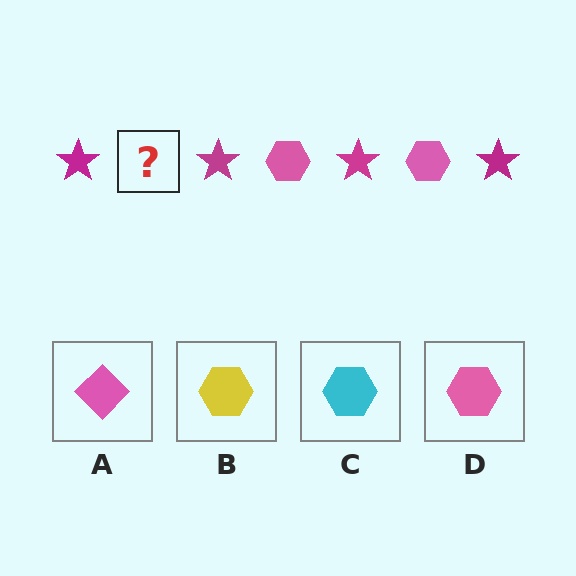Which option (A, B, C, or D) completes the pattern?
D.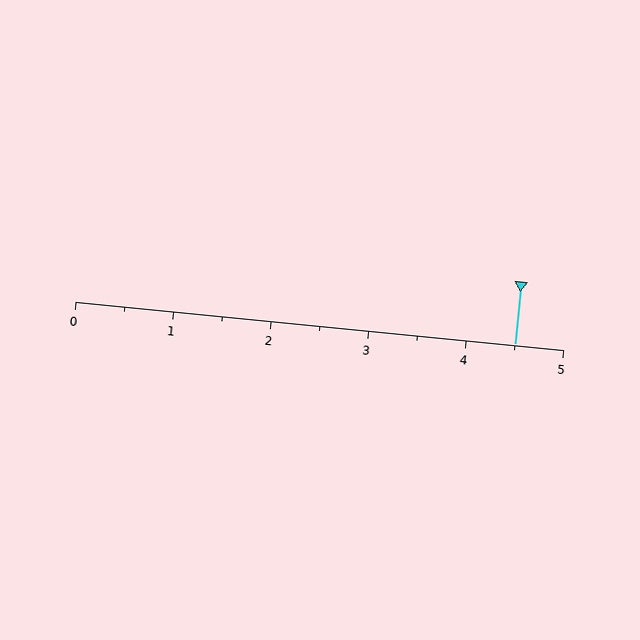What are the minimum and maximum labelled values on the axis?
The axis runs from 0 to 5.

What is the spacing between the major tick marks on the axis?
The major ticks are spaced 1 apart.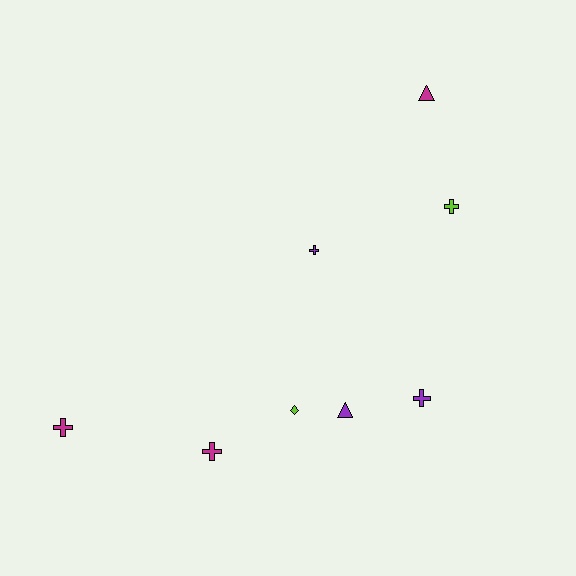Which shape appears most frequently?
Cross, with 5 objects.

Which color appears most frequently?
Purple, with 3 objects.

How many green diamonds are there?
There are no green diamonds.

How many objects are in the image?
There are 8 objects.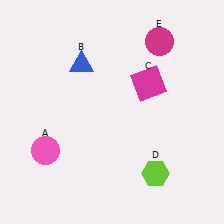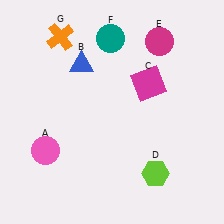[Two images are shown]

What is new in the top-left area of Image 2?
A teal circle (F) was added in the top-left area of Image 2.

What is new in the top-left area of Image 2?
An orange cross (G) was added in the top-left area of Image 2.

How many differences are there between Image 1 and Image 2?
There are 2 differences between the two images.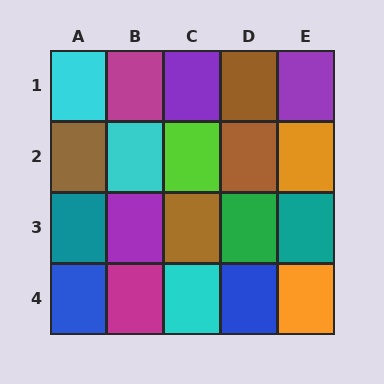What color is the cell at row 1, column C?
Purple.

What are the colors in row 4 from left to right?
Blue, magenta, cyan, blue, orange.